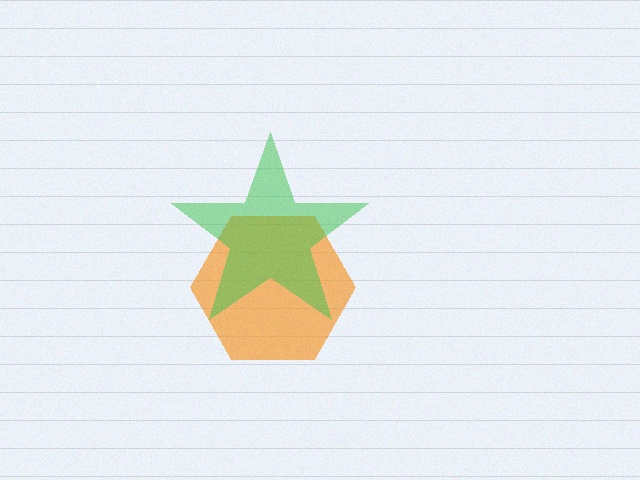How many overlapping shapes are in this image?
There are 2 overlapping shapes in the image.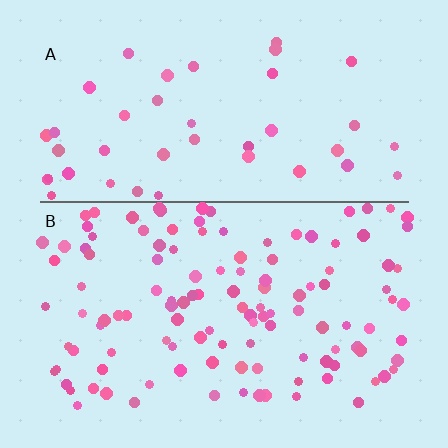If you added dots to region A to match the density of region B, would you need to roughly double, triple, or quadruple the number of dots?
Approximately triple.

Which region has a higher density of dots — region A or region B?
B (the bottom).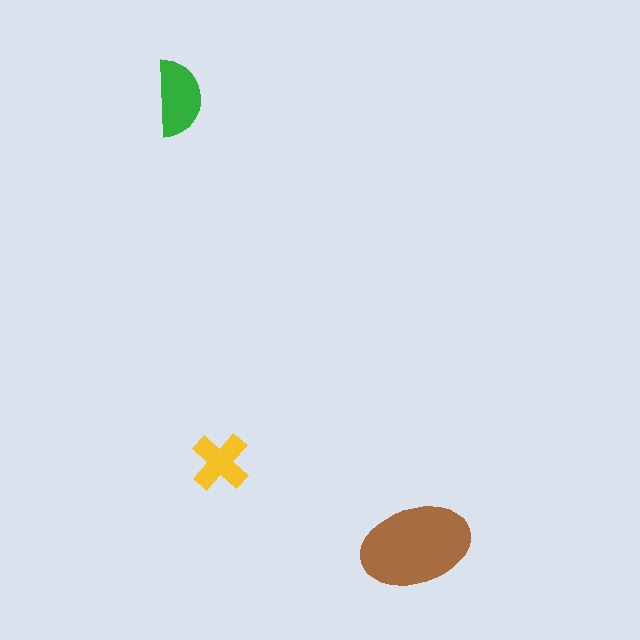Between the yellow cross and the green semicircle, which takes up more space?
The green semicircle.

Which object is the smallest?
The yellow cross.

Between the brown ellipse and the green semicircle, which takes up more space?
The brown ellipse.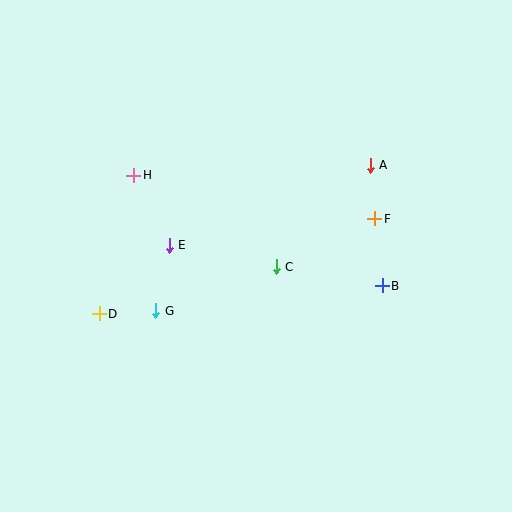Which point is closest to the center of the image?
Point C at (276, 267) is closest to the center.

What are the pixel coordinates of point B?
Point B is at (382, 286).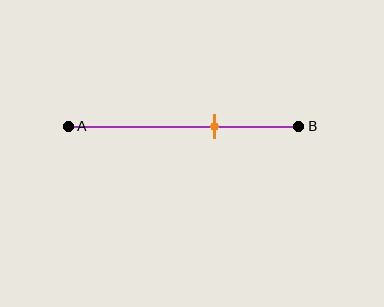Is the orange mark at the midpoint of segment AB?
No, the mark is at about 65% from A, not at the 50% midpoint.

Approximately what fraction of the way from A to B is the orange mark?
The orange mark is approximately 65% of the way from A to B.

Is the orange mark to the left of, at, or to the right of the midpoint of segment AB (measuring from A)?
The orange mark is to the right of the midpoint of segment AB.